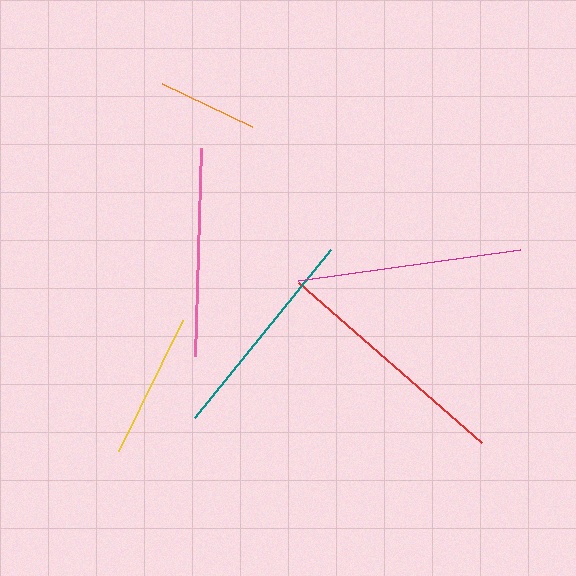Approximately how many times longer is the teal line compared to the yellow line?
The teal line is approximately 1.5 times the length of the yellow line.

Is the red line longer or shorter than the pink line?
The red line is longer than the pink line.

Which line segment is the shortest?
The orange line is the shortest at approximately 99 pixels.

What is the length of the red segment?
The red segment is approximately 243 pixels long.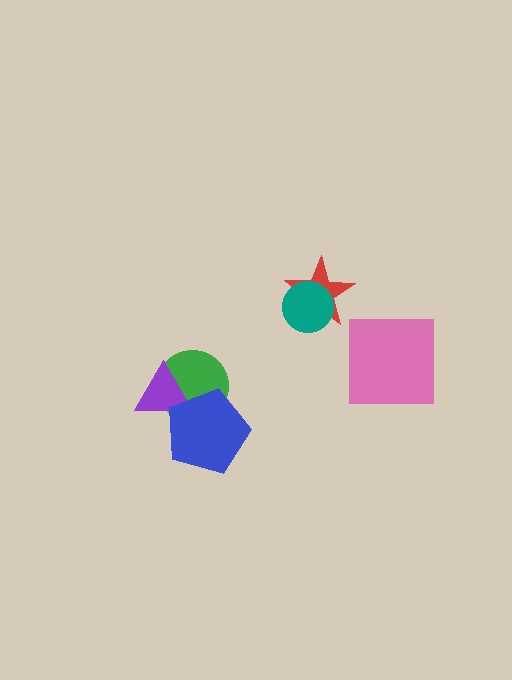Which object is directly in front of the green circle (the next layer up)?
The purple triangle is directly in front of the green circle.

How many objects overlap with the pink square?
0 objects overlap with the pink square.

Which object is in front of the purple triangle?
The blue pentagon is in front of the purple triangle.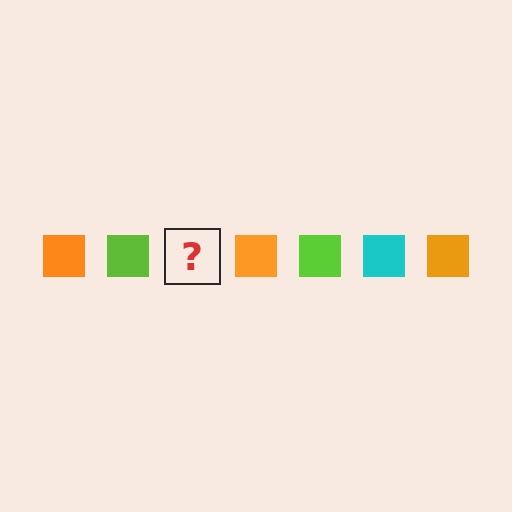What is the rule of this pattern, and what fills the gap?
The rule is that the pattern cycles through orange, lime, cyan squares. The gap should be filled with a cyan square.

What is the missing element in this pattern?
The missing element is a cyan square.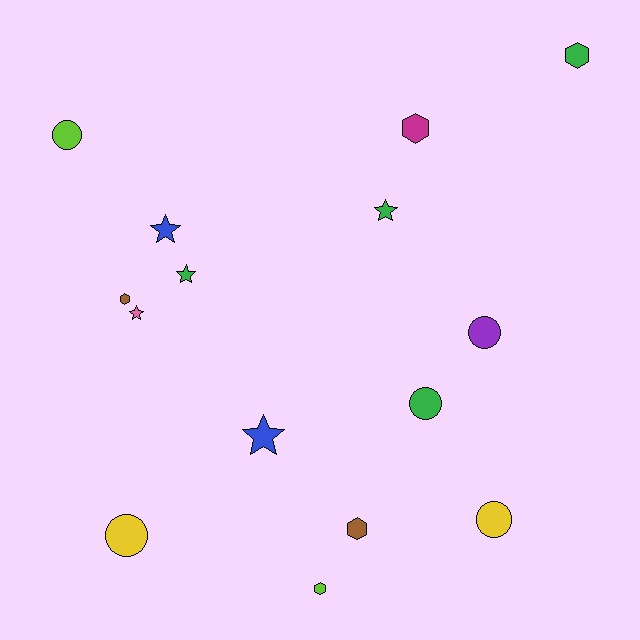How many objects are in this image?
There are 15 objects.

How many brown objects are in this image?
There are 2 brown objects.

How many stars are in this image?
There are 5 stars.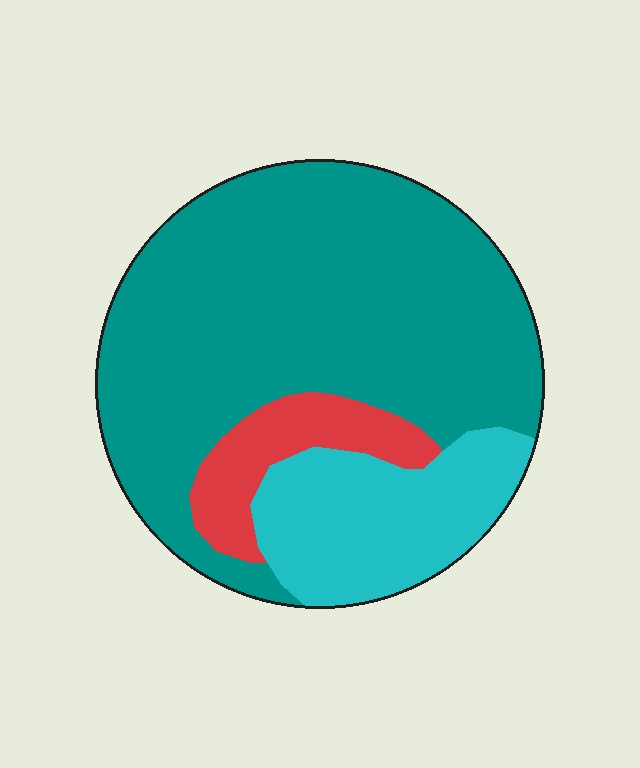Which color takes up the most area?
Teal, at roughly 70%.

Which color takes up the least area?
Red, at roughly 10%.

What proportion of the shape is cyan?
Cyan takes up less than a quarter of the shape.